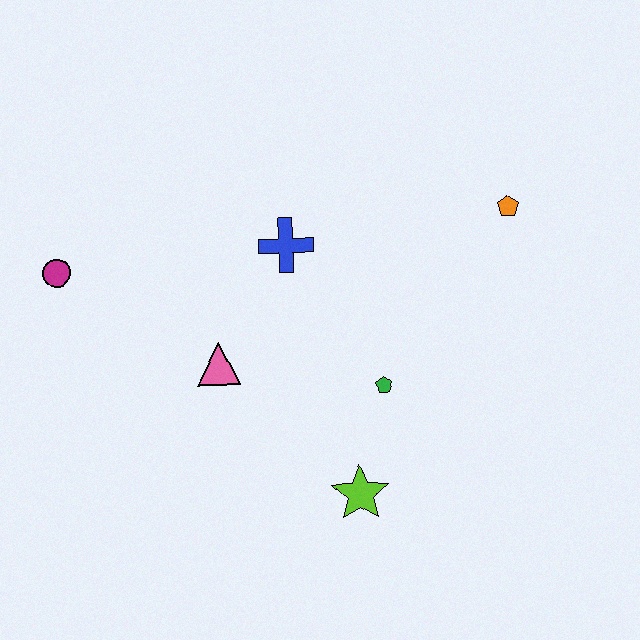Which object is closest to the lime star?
The green pentagon is closest to the lime star.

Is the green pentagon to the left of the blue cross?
No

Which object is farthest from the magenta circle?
The orange pentagon is farthest from the magenta circle.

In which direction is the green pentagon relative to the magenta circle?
The green pentagon is to the right of the magenta circle.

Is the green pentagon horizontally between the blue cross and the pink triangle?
No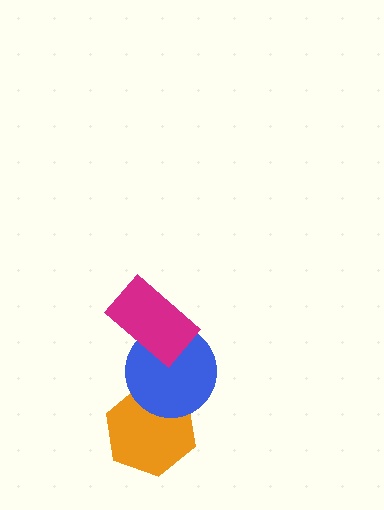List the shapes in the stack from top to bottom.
From top to bottom: the magenta rectangle, the blue circle, the orange hexagon.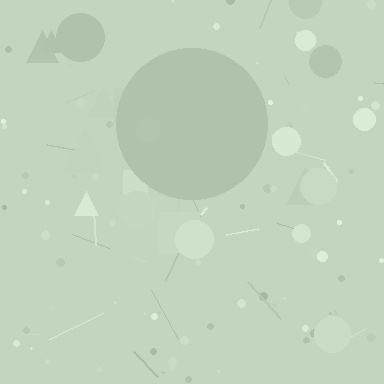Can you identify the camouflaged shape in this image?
The camouflaged shape is a circle.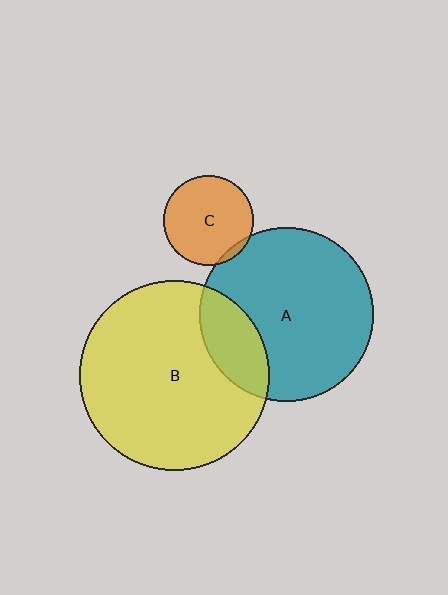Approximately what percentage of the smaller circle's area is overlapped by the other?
Approximately 5%.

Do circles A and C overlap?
Yes.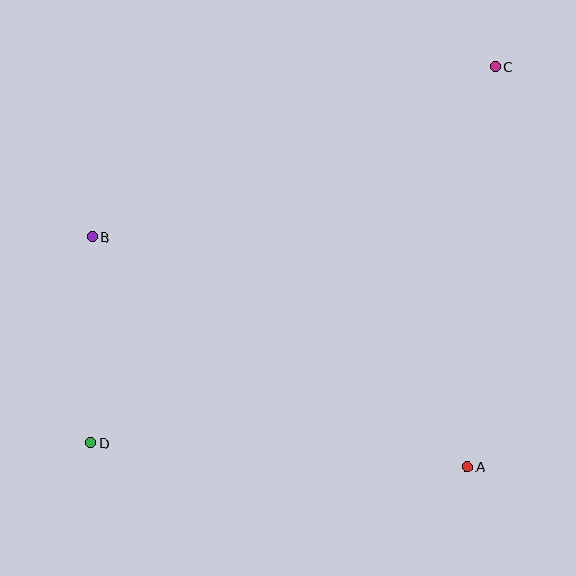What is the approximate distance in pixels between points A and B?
The distance between A and B is approximately 439 pixels.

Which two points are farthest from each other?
Points C and D are farthest from each other.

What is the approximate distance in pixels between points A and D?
The distance between A and D is approximately 378 pixels.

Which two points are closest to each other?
Points B and D are closest to each other.